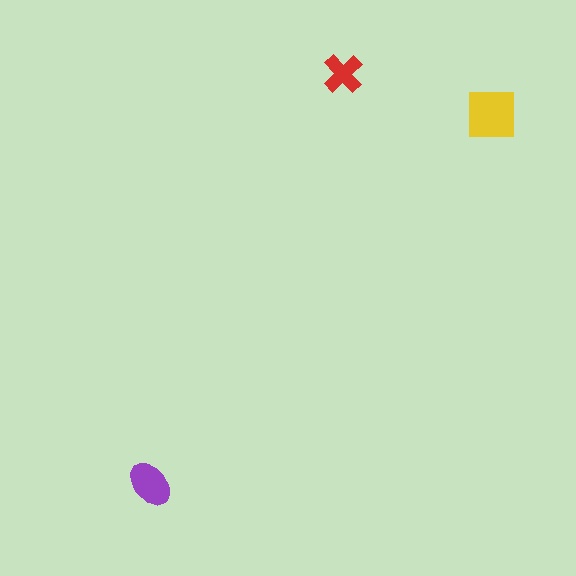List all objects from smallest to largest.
The red cross, the purple ellipse, the yellow square.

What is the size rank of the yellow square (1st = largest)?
1st.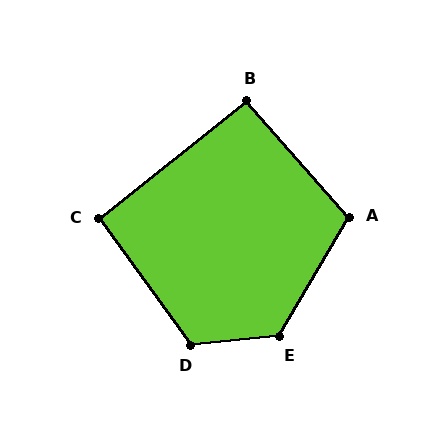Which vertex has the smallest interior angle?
C, at approximately 93 degrees.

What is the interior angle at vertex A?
Approximately 108 degrees (obtuse).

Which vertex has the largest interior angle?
E, at approximately 126 degrees.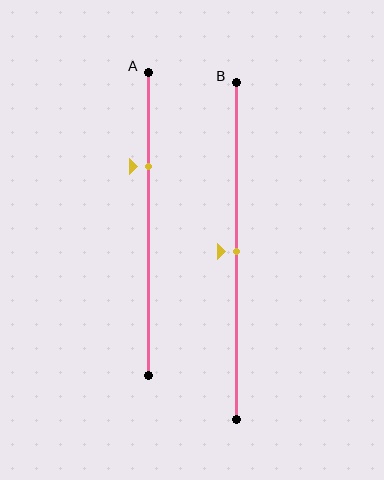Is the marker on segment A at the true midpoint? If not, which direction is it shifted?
No, the marker on segment A is shifted upward by about 19% of the segment length.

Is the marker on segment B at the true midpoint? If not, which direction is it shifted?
Yes, the marker on segment B is at the true midpoint.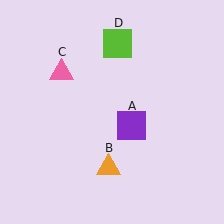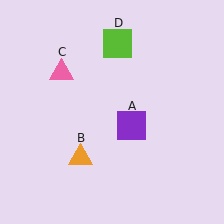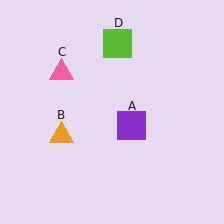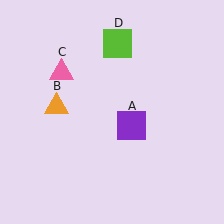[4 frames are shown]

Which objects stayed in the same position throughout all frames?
Purple square (object A) and pink triangle (object C) and lime square (object D) remained stationary.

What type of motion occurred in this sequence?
The orange triangle (object B) rotated clockwise around the center of the scene.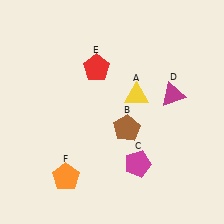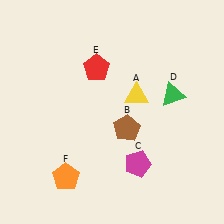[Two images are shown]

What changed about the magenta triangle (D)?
In Image 1, D is magenta. In Image 2, it changed to green.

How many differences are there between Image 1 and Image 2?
There is 1 difference between the two images.